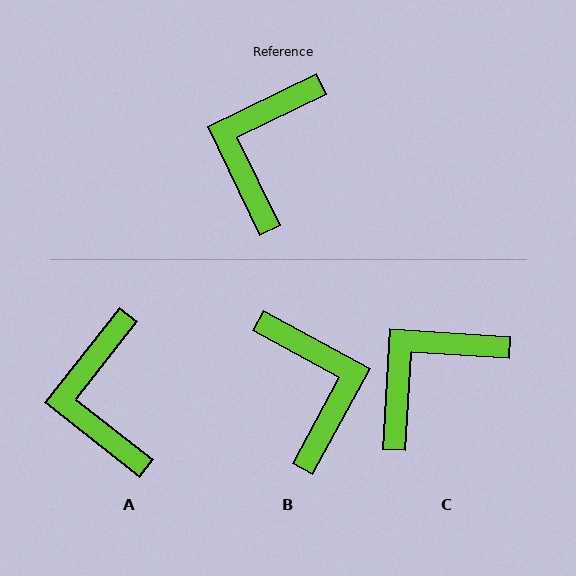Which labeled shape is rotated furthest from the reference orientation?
B, about 144 degrees away.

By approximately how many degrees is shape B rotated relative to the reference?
Approximately 144 degrees clockwise.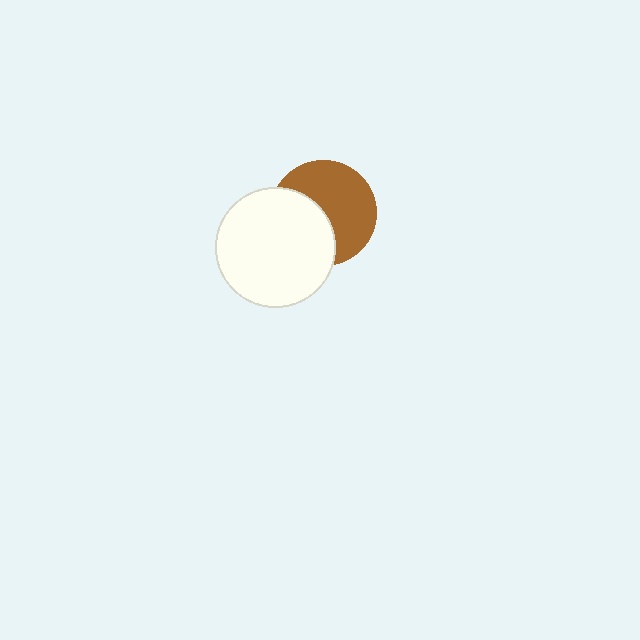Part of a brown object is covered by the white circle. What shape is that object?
It is a circle.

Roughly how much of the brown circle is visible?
About half of it is visible (roughly 58%).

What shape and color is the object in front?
The object in front is a white circle.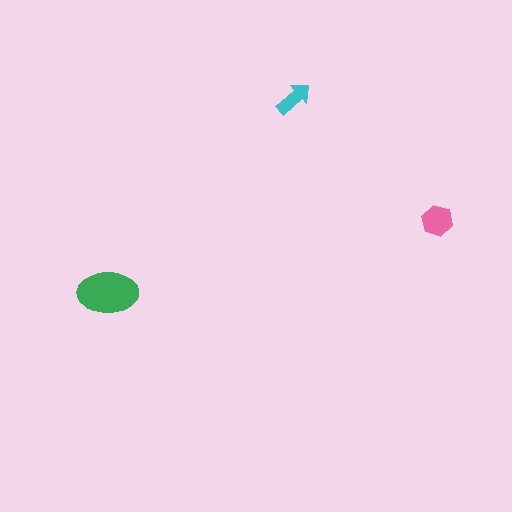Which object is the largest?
The green ellipse.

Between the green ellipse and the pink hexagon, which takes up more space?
The green ellipse.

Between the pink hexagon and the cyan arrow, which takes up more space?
The pink hexagon.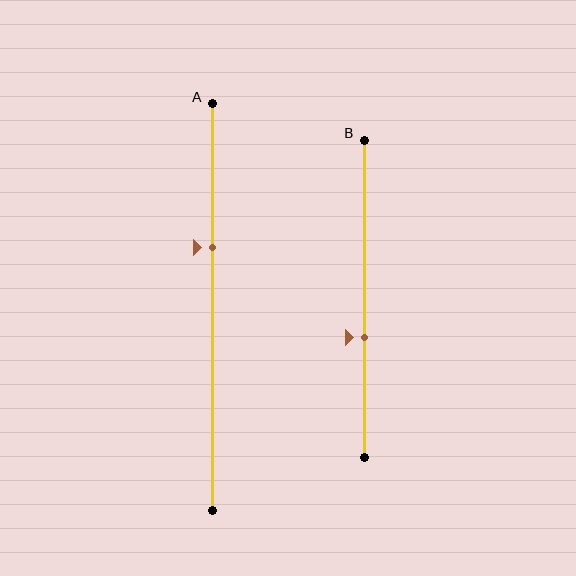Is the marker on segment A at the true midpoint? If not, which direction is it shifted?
No, the marker on segment A is shifted upward by about 15% of the segment length.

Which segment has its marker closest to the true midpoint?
Segment B has its marker closest to the true midpoint.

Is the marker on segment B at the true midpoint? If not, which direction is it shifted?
No, the marker on segment B is shifted downward by about 12% of the segment length.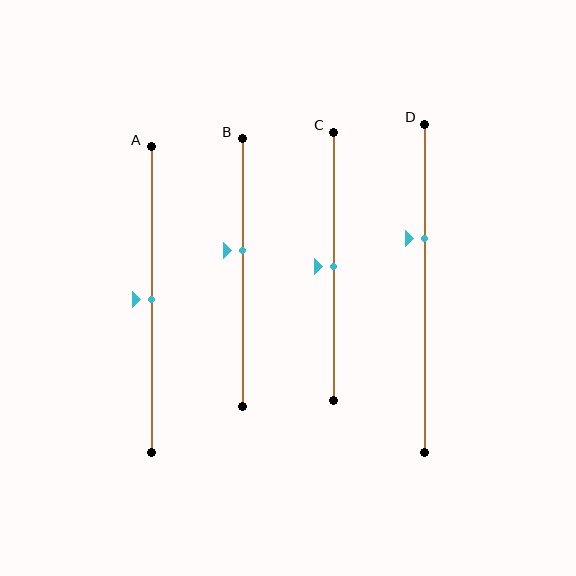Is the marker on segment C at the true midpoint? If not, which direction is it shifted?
Yes, the marker on segment C is at the true midpoint.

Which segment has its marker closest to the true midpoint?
Segment A has its marker closest to the true midpoint.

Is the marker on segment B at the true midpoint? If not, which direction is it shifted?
No, the marker on segment B is shifted upward by about 8% of the segment length.